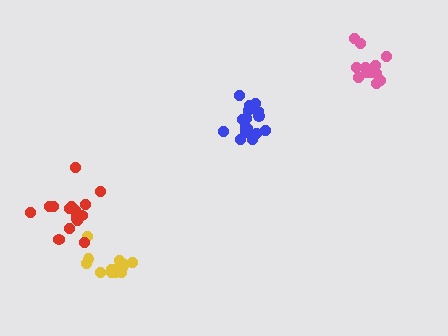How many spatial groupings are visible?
There are 4 spatial groupings.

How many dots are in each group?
Group 1: 13 dots, Group 2: 16 dots, Group 3: 17 dots, Group 4: 12 dots (58 total).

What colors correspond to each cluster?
The clusters are colored: yellow, red, blue, pink.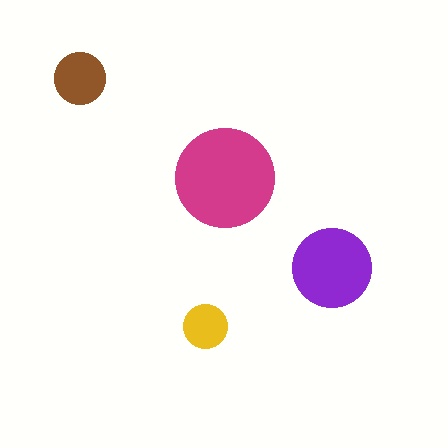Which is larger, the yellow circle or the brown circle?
The brown one.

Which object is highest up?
The brown circle is topmost.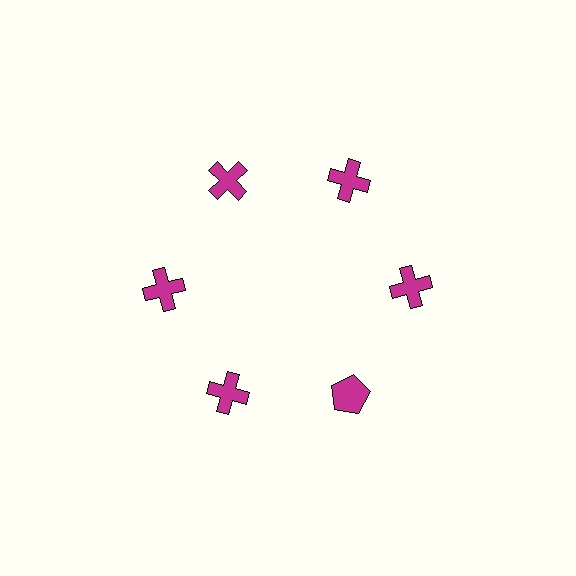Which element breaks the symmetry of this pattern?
The magenta pentagon at roughly the 5 o'clock position breaks the symmetry. All other shapes are magenta crosses.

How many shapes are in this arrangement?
There are 6 shapes arranged in a ring pattern.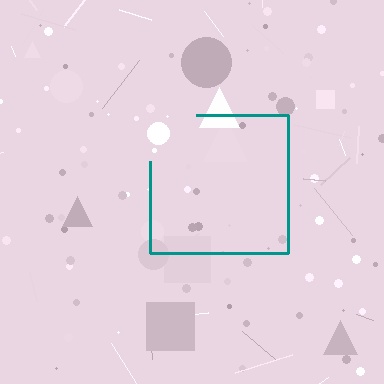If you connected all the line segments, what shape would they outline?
They would outline a square.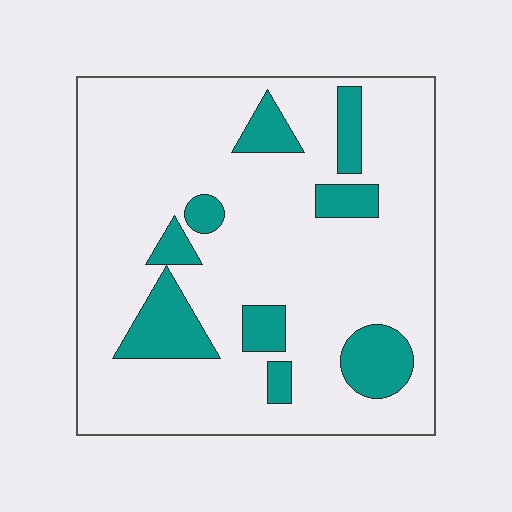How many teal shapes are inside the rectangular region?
9.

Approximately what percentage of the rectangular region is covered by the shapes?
Approximately 15%.